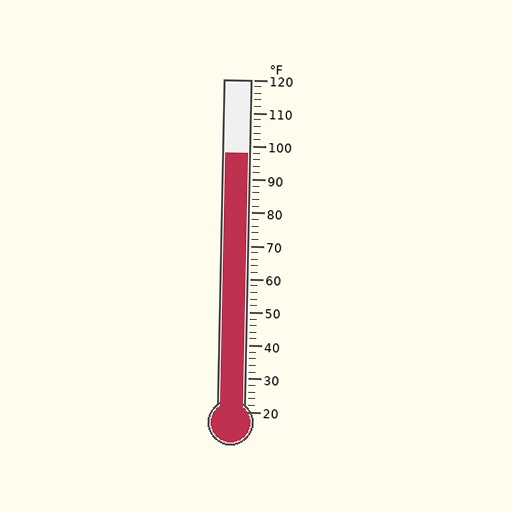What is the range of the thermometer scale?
The thermometer scale ranges from 20°F to 120°F.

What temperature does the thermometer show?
The thermometer shows approximately 98°F.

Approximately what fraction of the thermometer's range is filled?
The thermometer is filled to approximately 80% of its range.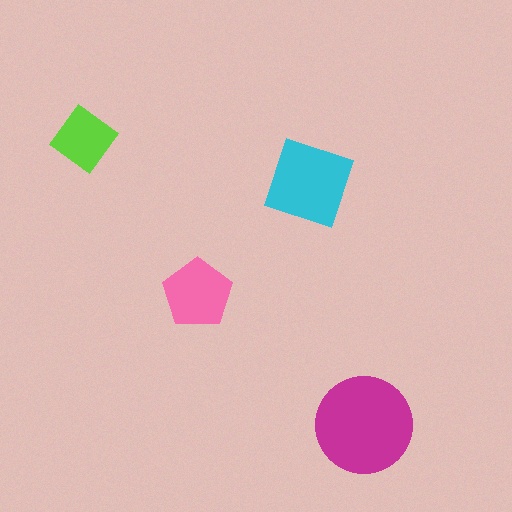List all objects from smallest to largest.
The lime diamond, the pink pentagon, the cyan diamond, the magenta circle.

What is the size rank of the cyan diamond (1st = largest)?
2nd.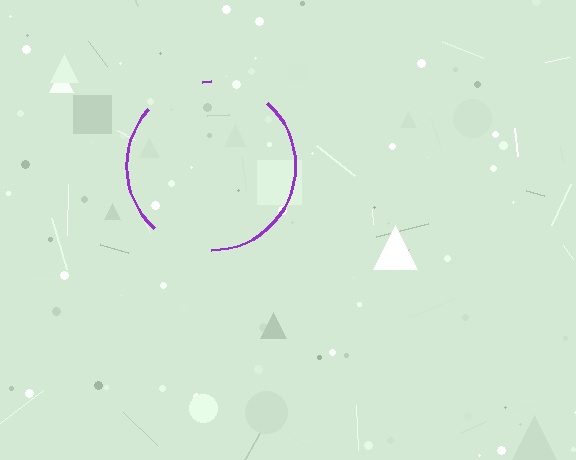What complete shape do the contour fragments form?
The contour fragments form a circle.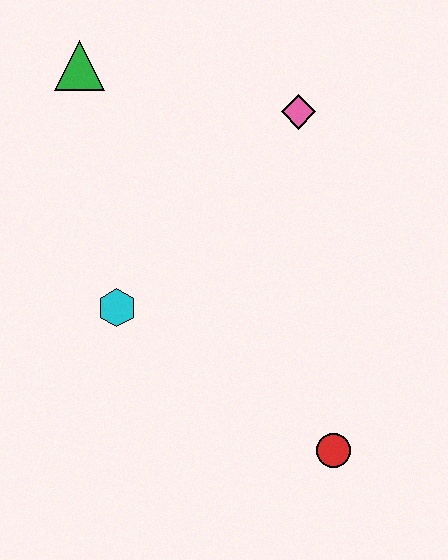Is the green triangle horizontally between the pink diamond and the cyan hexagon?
No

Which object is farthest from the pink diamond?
The red circle is farthest from the pink diamond.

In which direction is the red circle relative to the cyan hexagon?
The red circle is to the right of the cyan hexagon.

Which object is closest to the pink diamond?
The green triangle is closest to the pink diamond.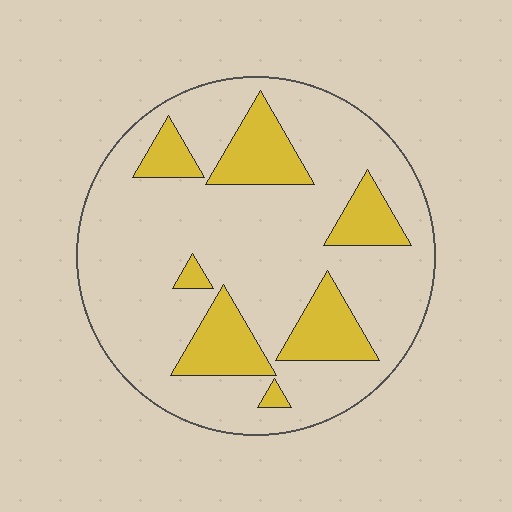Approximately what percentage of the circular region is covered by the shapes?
Approximately 20%.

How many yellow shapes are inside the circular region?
7.